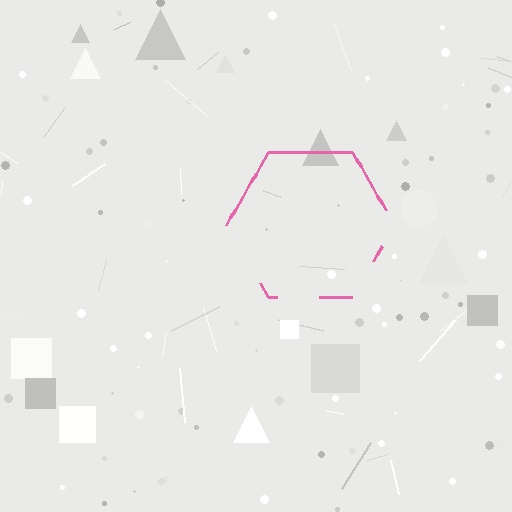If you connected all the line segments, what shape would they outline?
They would outline a hexagon.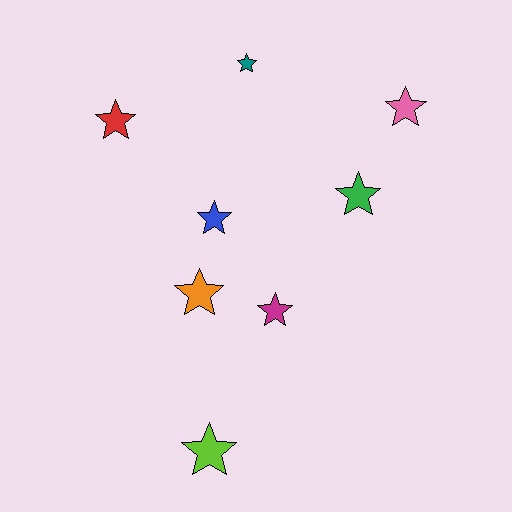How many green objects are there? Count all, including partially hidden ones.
There is 1 green object.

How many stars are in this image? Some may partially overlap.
There are 8 stars.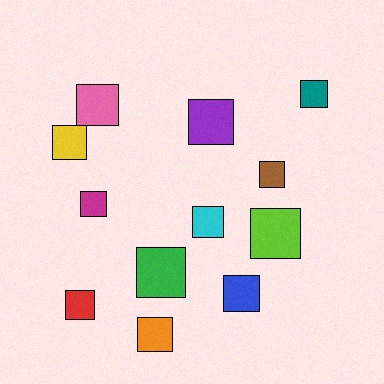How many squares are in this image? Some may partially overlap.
There are 12 squares.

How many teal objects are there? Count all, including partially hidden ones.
There is 1 teal object.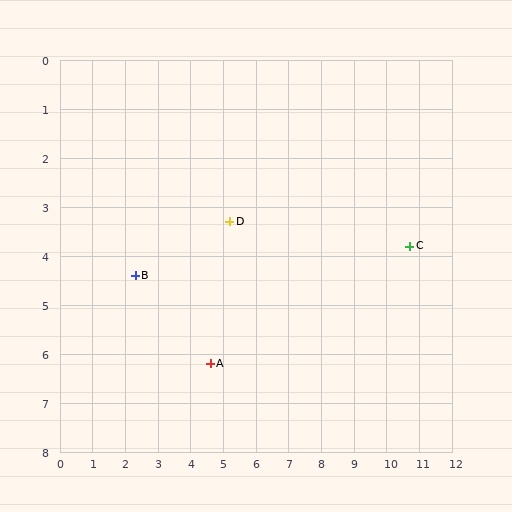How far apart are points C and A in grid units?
Points C and A are about 6.6 grid units apart.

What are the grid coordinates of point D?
Point D is at approximately (5.2, 3.3).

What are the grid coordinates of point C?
Point C is at approximately (10.7, 3.8).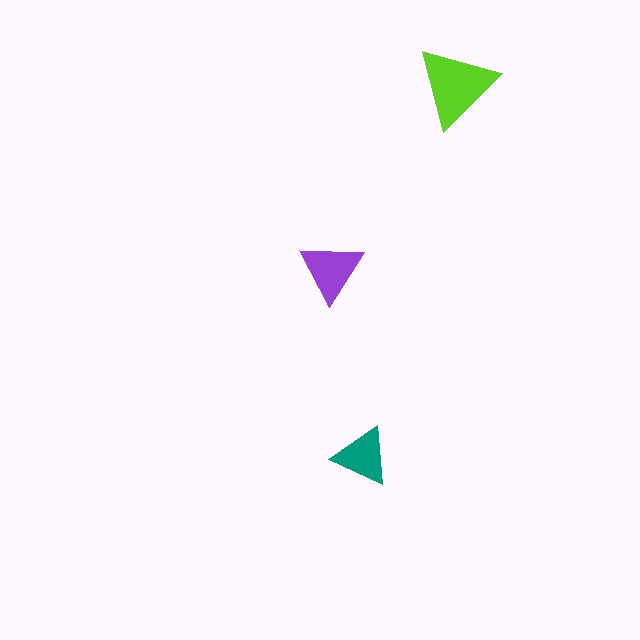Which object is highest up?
The lime triangle is topmost.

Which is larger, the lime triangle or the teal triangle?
The lime one.